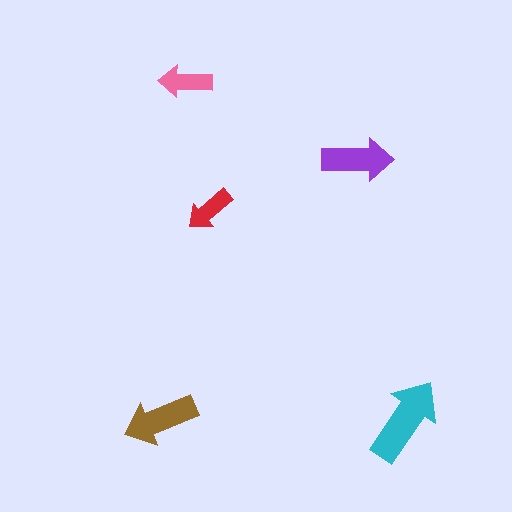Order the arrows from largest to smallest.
the cyan one, the brown one, the purple one, the pink one, the red one.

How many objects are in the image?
There are 5 objects in the image.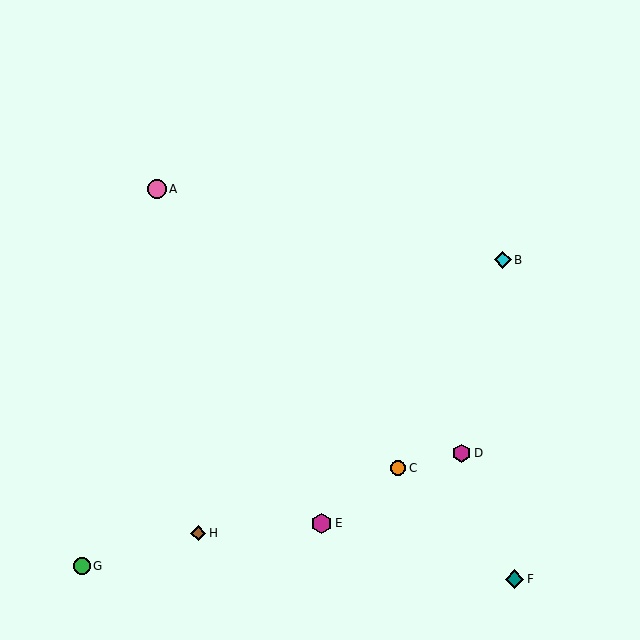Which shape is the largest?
The magenta hexagon (labeled E) is the largest.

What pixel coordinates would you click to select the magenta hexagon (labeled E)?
Click at (322, 523) to select the magenta hexagon E.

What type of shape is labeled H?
Shape H is a brown diamond.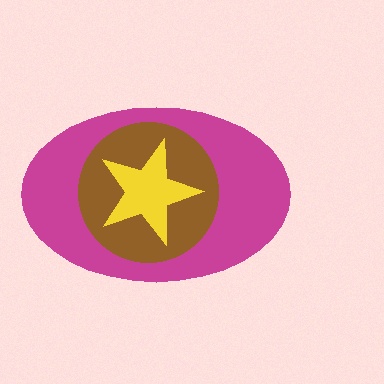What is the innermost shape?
The yellow star.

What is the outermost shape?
The magenta ellipse.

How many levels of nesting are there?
3.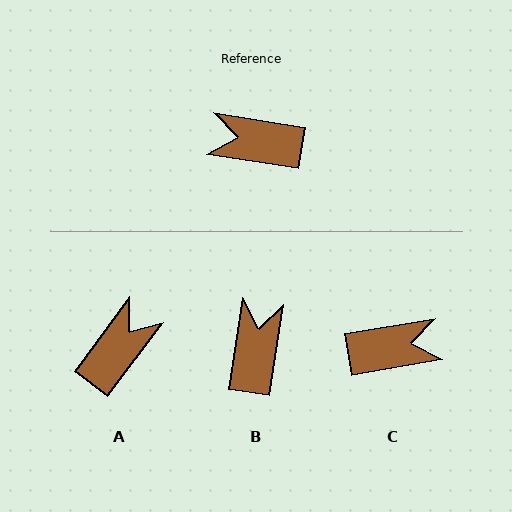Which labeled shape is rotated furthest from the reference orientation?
C, about 161 degrees away.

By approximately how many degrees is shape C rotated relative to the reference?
Approximately 161 degrees clockwise.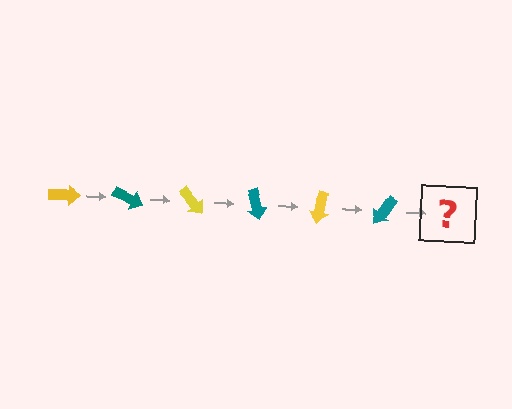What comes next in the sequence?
The next element should be a yellow arrow, rotated 150 degrees from the start.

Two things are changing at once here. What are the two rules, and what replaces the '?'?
The two rules are that it rotates 25 degrees each step and the color cycles through yellow and teal. The '?' should be a yellow arrow, rotated 150 degrees from the start.